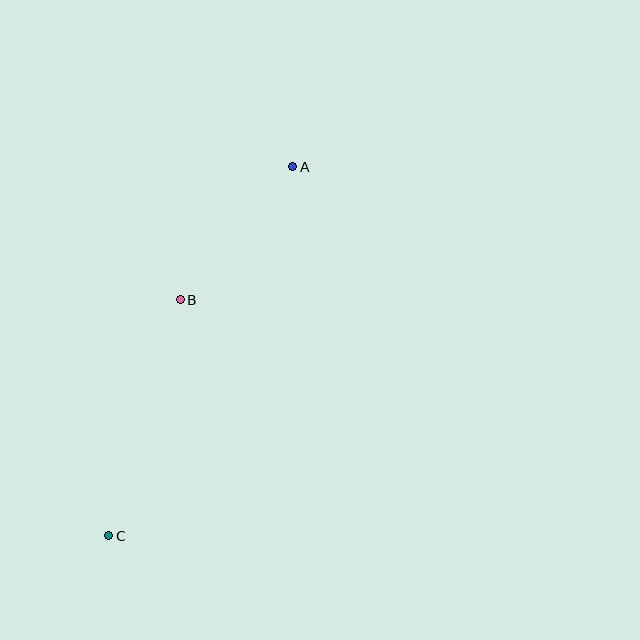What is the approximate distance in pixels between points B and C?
The distance between B and C is approximately 247 pixels.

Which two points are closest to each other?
Points A and B are closest to each other.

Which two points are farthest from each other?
Points A and C are farthest from each other.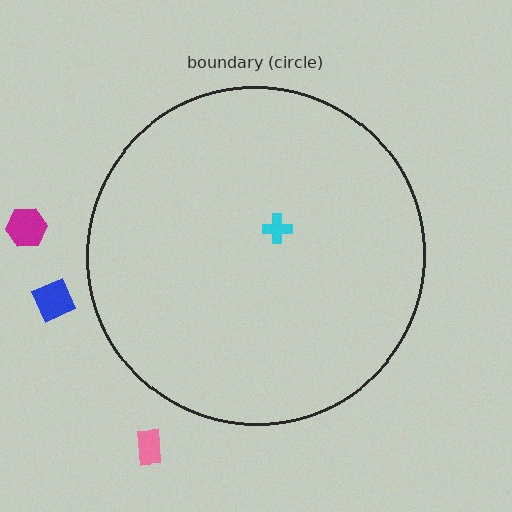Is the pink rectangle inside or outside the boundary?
Outside.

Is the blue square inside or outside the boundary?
Outside.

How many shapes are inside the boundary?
1 inside, 3 outside.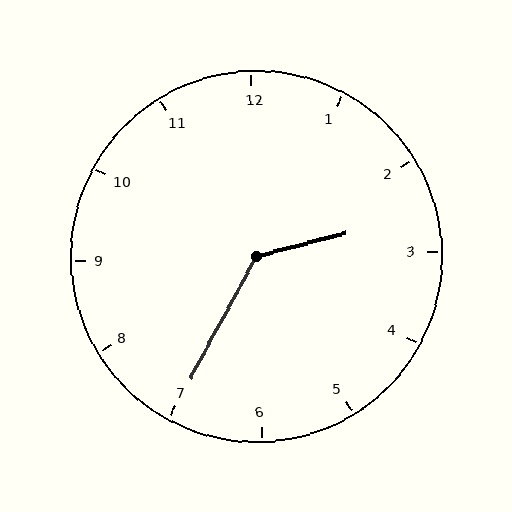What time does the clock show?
2:35.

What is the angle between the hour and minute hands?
Approximately 132 degrees.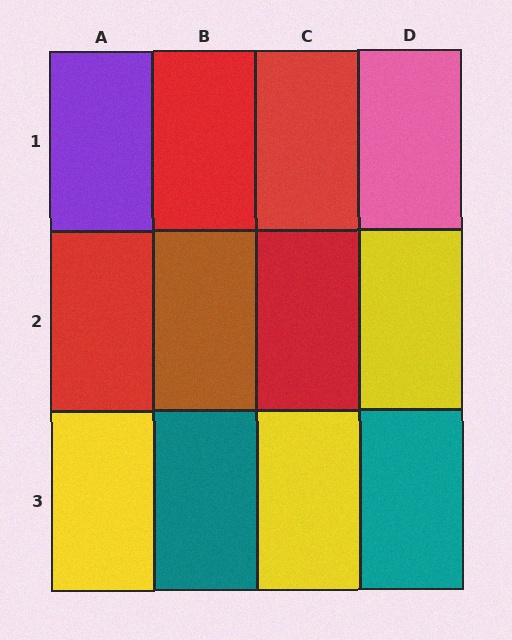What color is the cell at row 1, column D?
Pink.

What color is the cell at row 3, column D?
Teal.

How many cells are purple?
1 cell is purple.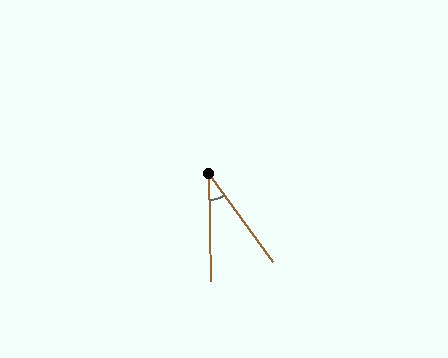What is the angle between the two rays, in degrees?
Approximately 35 degrees.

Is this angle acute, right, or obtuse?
It is acute.